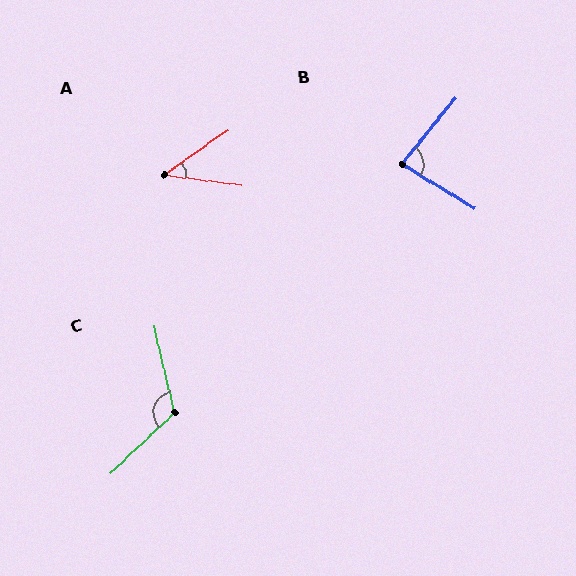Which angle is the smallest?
A, at approximately 42 degrees.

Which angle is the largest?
C, at approximately 120 degrees.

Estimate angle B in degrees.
Approximately 82 degrees.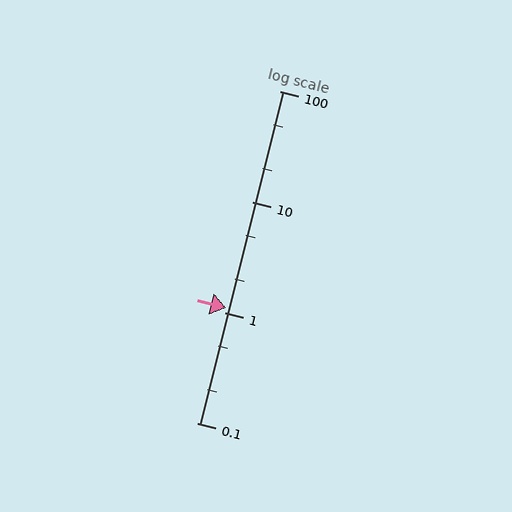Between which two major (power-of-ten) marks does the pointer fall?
The pointer is between 1 and 10.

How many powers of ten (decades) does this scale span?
The scale spans 3 decades, from 0.1 to 100.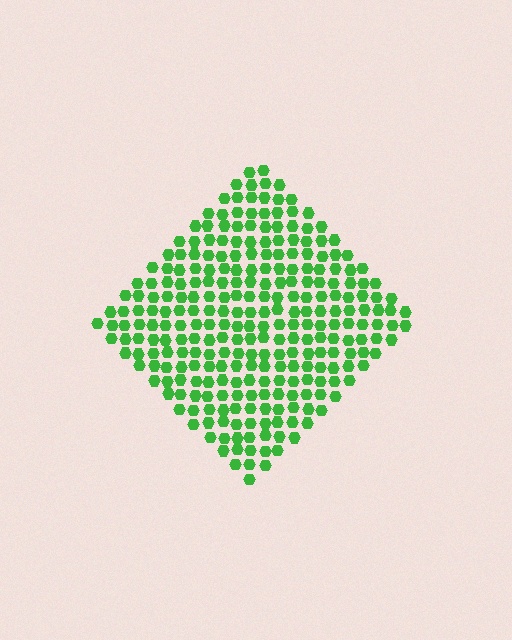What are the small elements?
The small elements are hexagons.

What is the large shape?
The large shape is a diamond.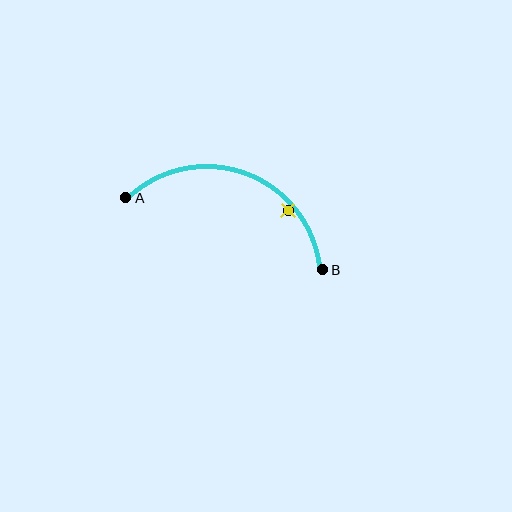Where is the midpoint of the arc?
The arc midpoint is the point on the curve farthest from the straight line joining A and B. It sits above that line.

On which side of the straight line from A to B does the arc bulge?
The arc bulges above the straight line connecting A and B.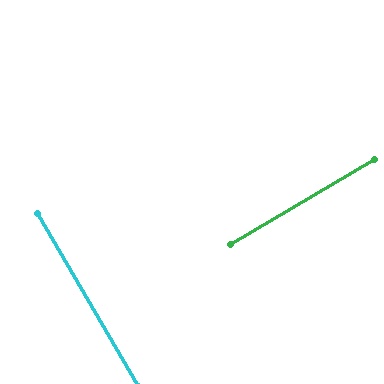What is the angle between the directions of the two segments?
Approximately 90 degrees.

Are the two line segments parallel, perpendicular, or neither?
Perpendicular — they meet at approximately 90°.